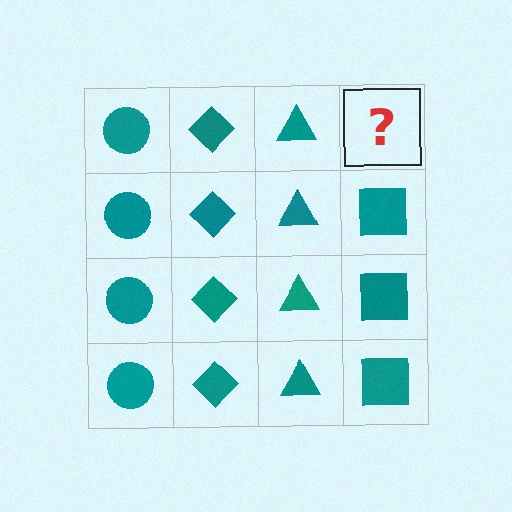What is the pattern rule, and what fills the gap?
The rule is that each column has a consistent shape. The gap should be filled with a teal square.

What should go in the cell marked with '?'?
The missing cell should contain a teal square.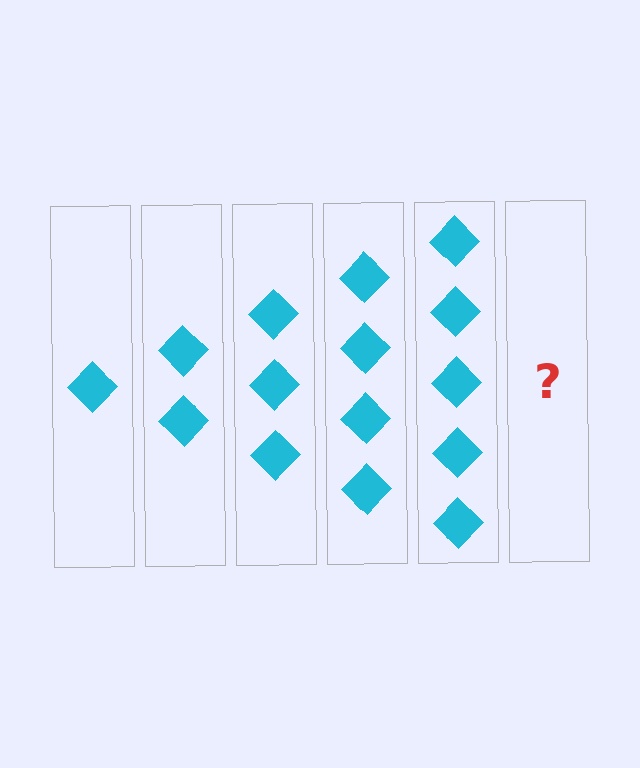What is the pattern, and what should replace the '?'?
The pattern is that each step adds one more diamond. The '?' should be 6 diamonds.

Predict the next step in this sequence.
The next step is 6 diamonds.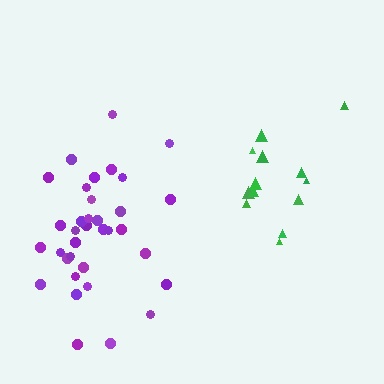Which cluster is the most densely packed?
Purple.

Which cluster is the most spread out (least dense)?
Green.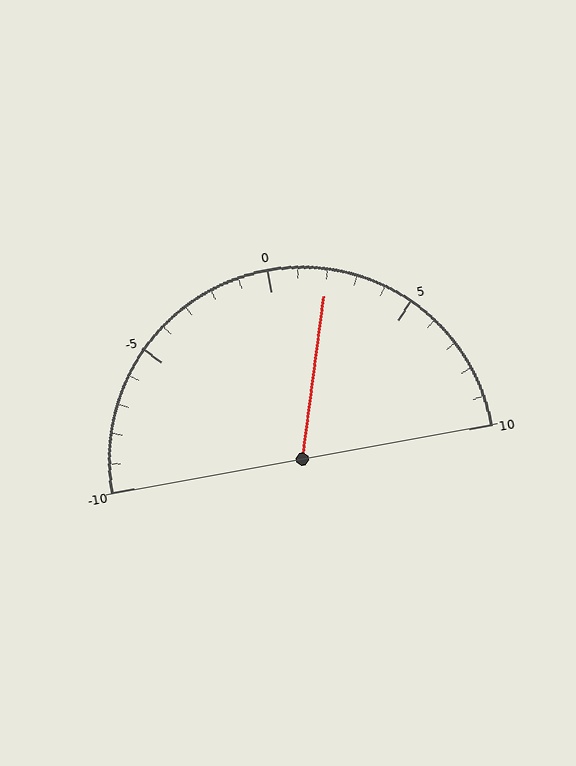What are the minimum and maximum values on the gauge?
The gauge ranges from -10 to 10.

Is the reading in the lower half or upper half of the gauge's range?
The reading is in the upper half of the range (-10 to 10).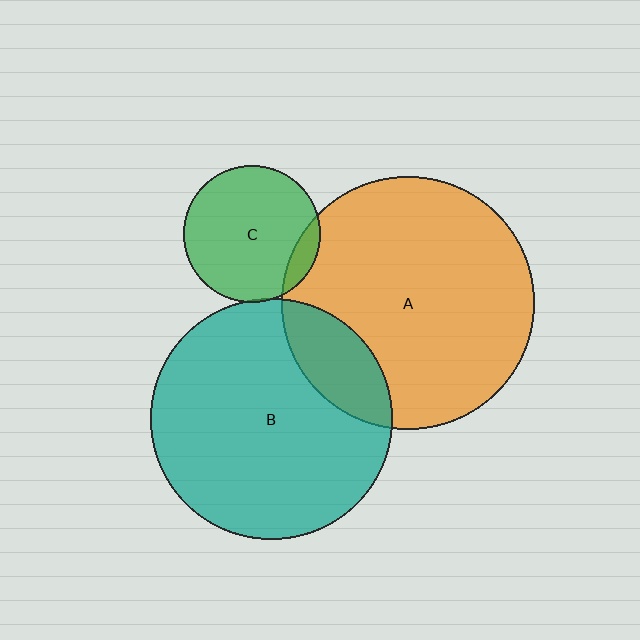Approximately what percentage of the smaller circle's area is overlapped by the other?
Approximately 5%.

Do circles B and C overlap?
Yes.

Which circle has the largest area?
Circle A (orange).